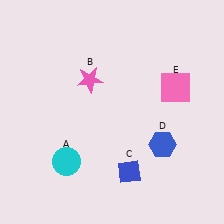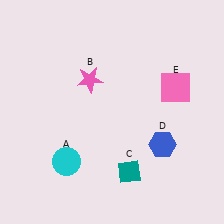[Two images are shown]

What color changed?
The diamond (C) changed from blue in Image 1 to teal in Image 2.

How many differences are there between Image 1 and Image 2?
There is 1 difference between the two images.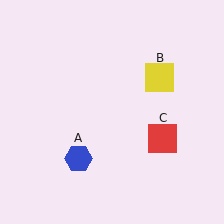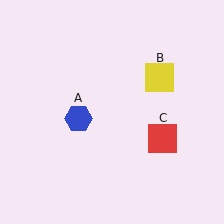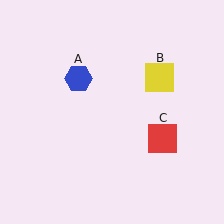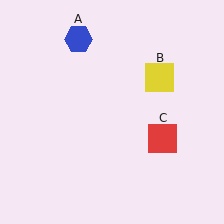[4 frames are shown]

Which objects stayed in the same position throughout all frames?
Yellow square (object B) and red square (object C) remained stationary.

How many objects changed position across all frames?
1 object changed position: blue hexagon (object A).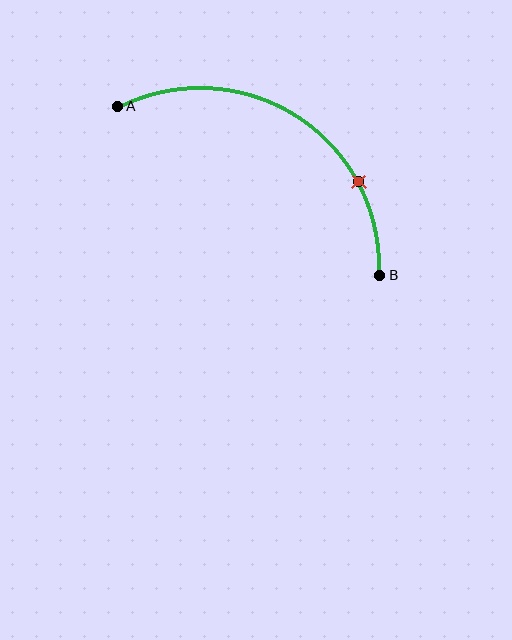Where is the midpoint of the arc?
The arc midpoint is the point on the curve farthest from the straight line joining A and B. It sits above that line.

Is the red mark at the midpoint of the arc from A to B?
No. The red mark lies on the arc but is closer to endpoint B. The arc midpoint would be at the point on the curve equidistant along the arc from both A and B.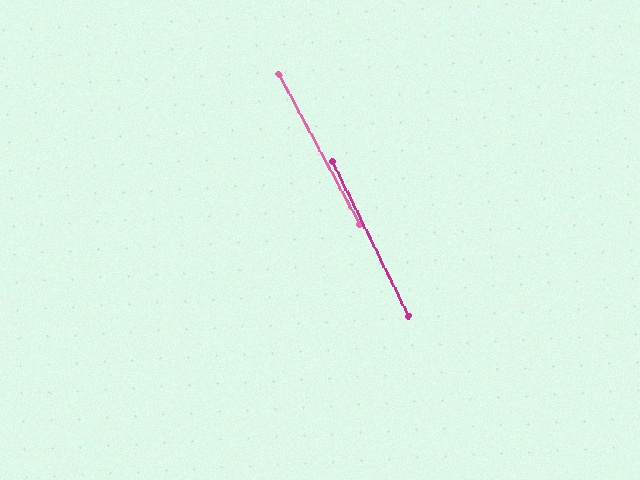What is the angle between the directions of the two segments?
Approximately 2 degrees.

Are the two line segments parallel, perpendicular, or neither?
Parallel — their directions differ by only 1.7°.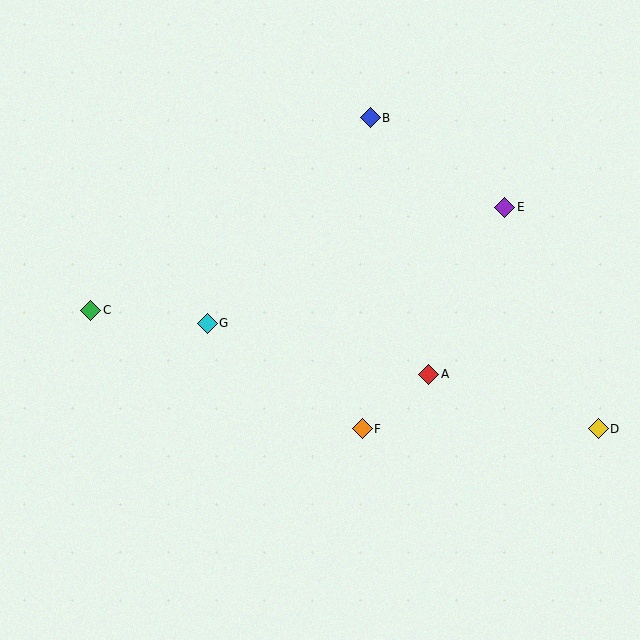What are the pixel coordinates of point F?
Point F is at (362, 429).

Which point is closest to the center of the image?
Point G at (207, 323) is closest to the center.